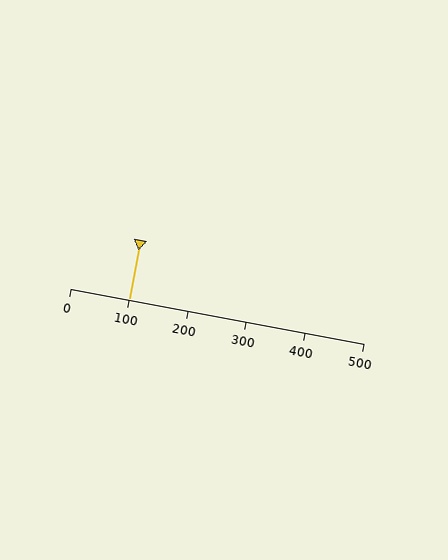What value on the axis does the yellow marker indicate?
The marker indicates approximately 100.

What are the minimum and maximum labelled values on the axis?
The axis runs from 0 to 500.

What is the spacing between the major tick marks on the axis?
The major ticks are spaced 100 apart.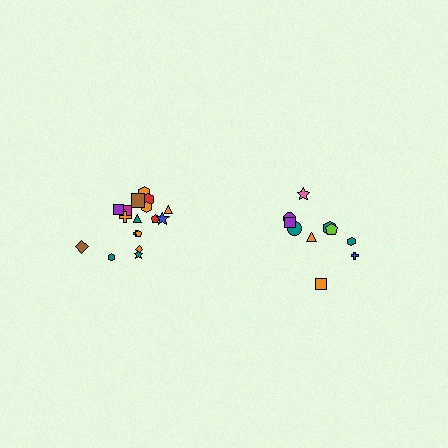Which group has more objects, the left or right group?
The left group.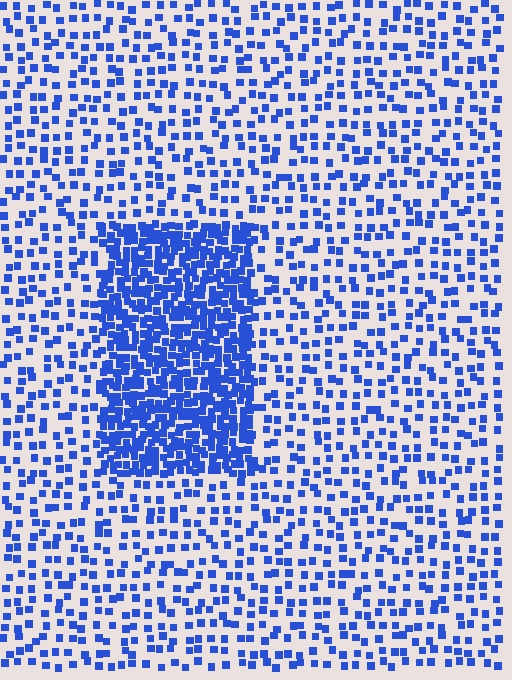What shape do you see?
I see a rectangle.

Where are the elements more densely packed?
The elements are more densely packed inside the rectangle boundary.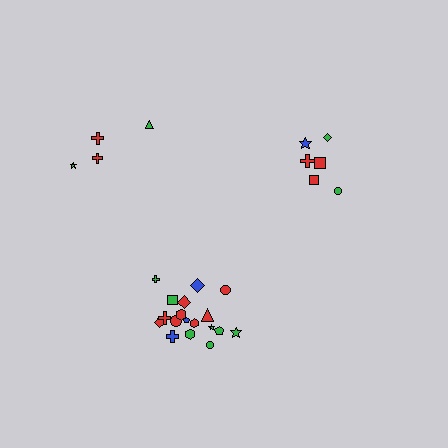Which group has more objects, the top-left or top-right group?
The top-right group.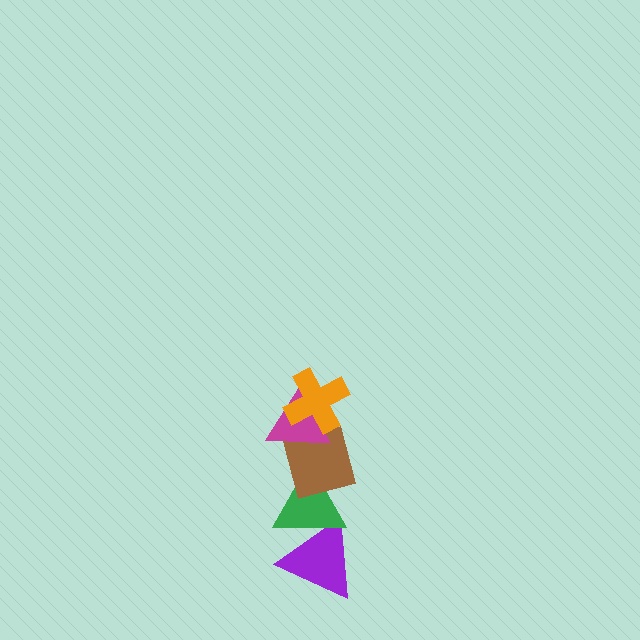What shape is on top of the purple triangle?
The green triangle is on top of the purple triangle.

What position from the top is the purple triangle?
The purple triangle is 5th from the top.